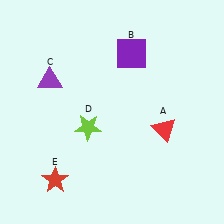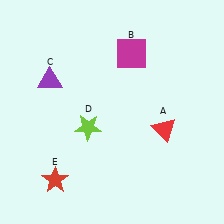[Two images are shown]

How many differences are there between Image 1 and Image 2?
There is 1 difference between the two images.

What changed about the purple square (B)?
In Image 1, B is purple. In Image 2, it changed to magenta.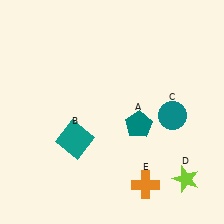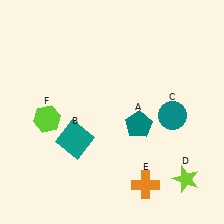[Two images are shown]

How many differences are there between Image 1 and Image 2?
There is 1 difference between the two images.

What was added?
A lime hexagon (F) was added in Image 2.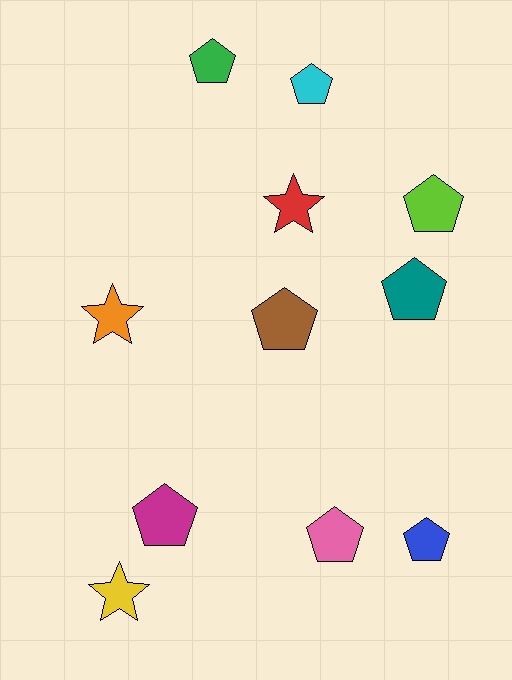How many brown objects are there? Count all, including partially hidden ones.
There is 1 brown object.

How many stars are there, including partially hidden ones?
There are 3 stars.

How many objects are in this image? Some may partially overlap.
There are 11 objects.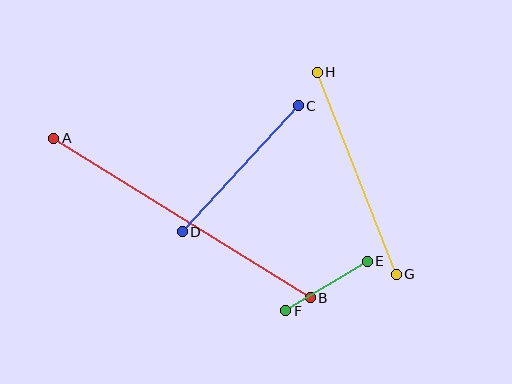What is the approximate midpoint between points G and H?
The midpoint is at approximately (357, 173) pixels.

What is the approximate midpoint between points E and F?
The midpoint is at approximately (327, 286) pixels.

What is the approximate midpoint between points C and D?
The midpoint is at approximately (240, 169) pixels.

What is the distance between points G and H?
The distance is approximately 217 pixels.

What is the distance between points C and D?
The distance is approximately 171 pixels.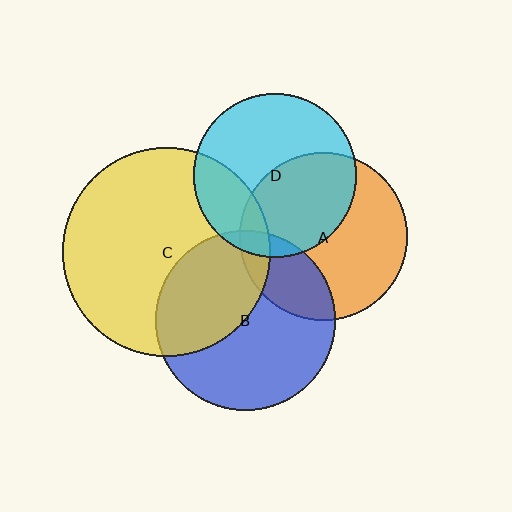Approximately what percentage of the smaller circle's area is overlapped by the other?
Approximately 10%.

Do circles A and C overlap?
Yes.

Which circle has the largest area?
Circle C (yellow).